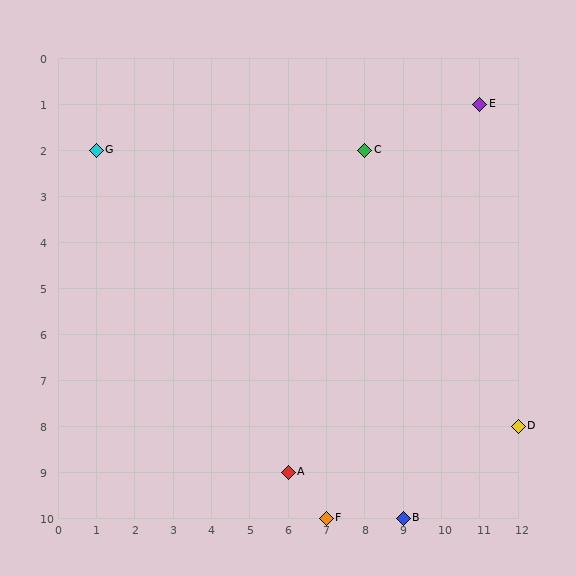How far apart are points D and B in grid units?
Points D and B are 3 columns and 2 rows apart (about 3.6 grid units diagonally).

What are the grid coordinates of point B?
Point B is at grid coordinates (9, 10).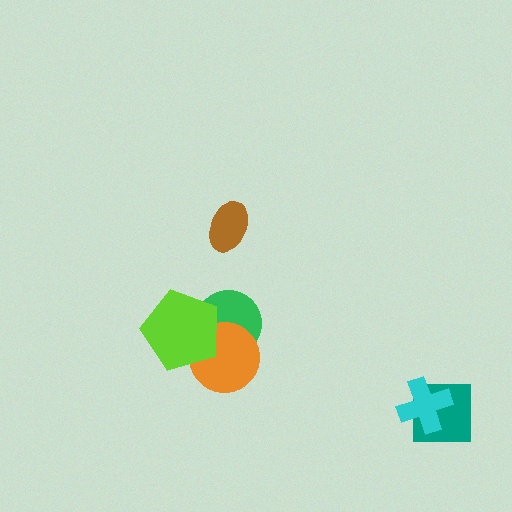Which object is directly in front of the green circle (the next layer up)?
The orange circle is directly in front of the green circle.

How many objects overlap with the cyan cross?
1 object overlaps with the cyan cross.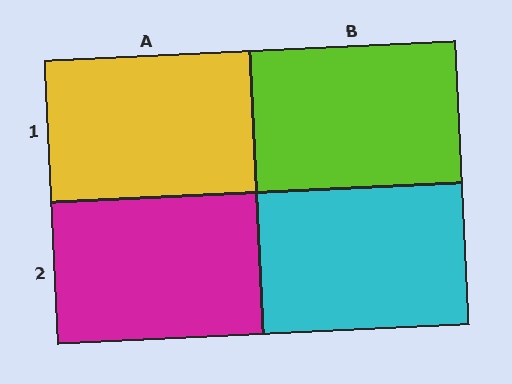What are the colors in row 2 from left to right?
Magenta, cyan.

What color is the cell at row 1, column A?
Yellow.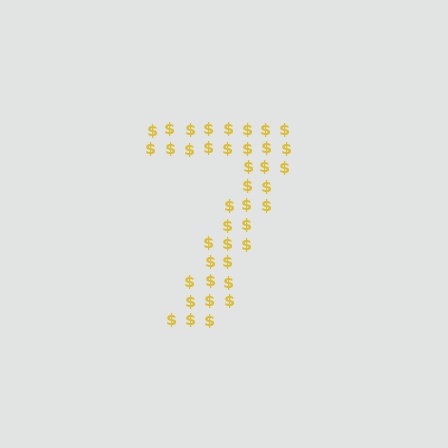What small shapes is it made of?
It is made of small dollar signs.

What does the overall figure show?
The overall figure shows the digit 7.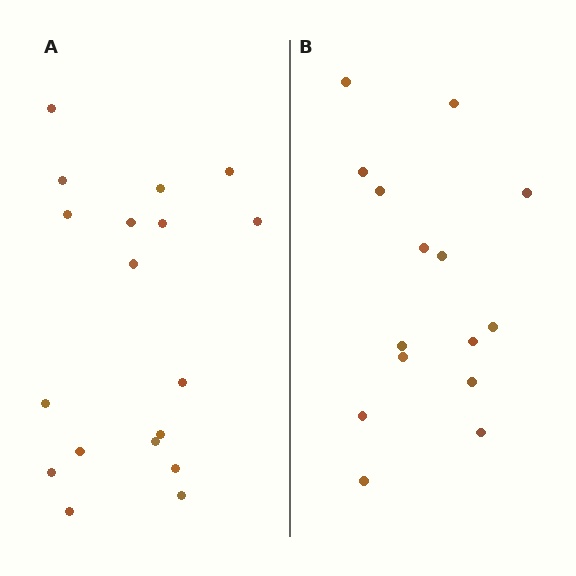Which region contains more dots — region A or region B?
Region A (the left region) has more dots.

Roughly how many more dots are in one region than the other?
Region A has just a few more — roughly 2 or 3 more dots than region B.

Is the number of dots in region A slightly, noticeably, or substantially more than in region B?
Region A has only slightly more — the two regions are fairly close. The ratio is roughly 1.2 to 1.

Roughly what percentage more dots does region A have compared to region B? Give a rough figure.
About 20% more.